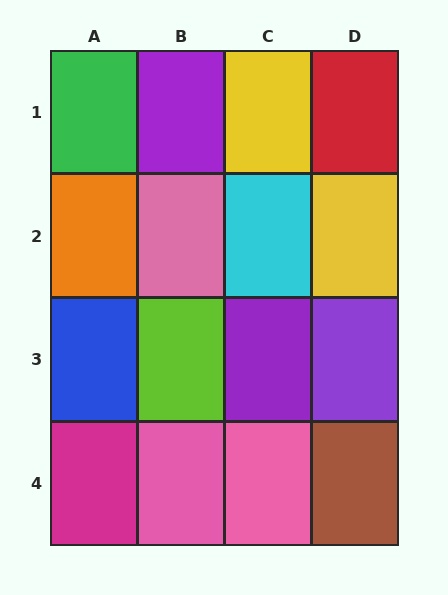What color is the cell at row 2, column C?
Cyan.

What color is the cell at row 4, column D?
Brown.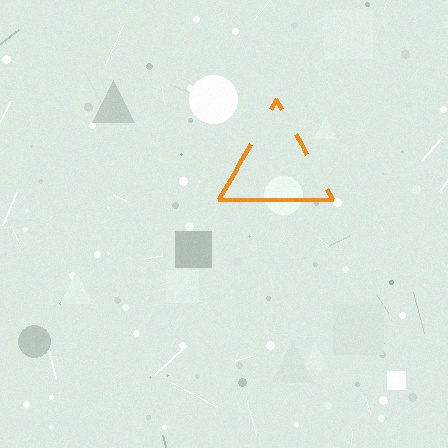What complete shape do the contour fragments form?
The contour fragments form a triangle.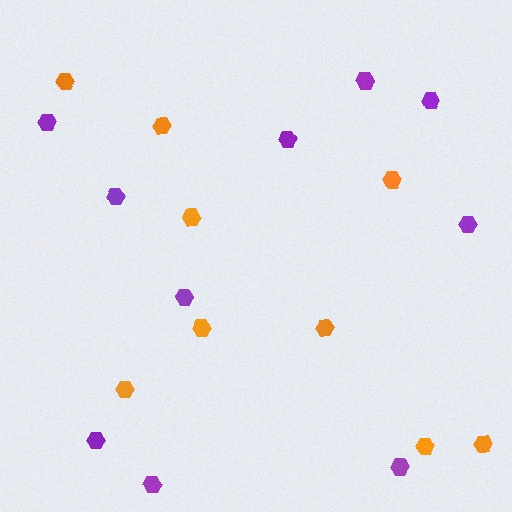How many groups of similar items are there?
There are 2 groups: one group of purple hexagons (10) and one group of orange hexagons (9).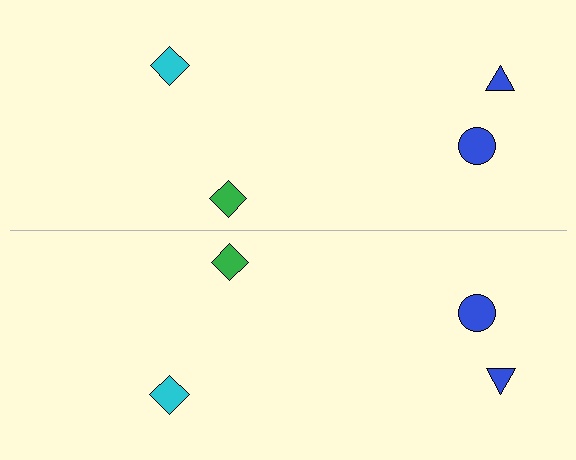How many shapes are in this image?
There are 8 shapes in this image.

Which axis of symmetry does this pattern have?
The pattern has a horizontal axis of symmetry running through the center of the image.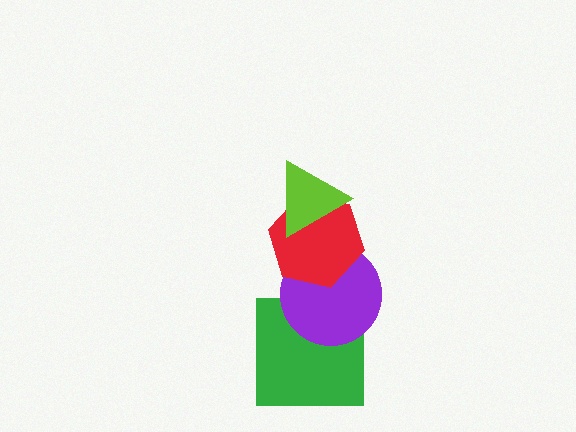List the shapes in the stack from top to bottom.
From top to bottom: the lime triangle, the red hexagon, the purple circle, the green square.